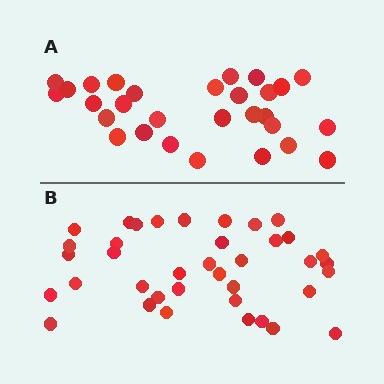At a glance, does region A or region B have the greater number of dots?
Region B (the bottom region) has more dots.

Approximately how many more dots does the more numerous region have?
Region B has roughly 8 or so more dots than region A.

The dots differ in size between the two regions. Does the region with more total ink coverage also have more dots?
No. Region A has more total ink coverage because its dots are larger, but region B actually contains more individual dots. Total area can be misleading — the number of items is what matters here.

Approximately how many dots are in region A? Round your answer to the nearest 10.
About 30 dots. (The exact count is 29, which rounds to 30.)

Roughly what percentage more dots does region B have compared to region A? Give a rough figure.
About 30% more.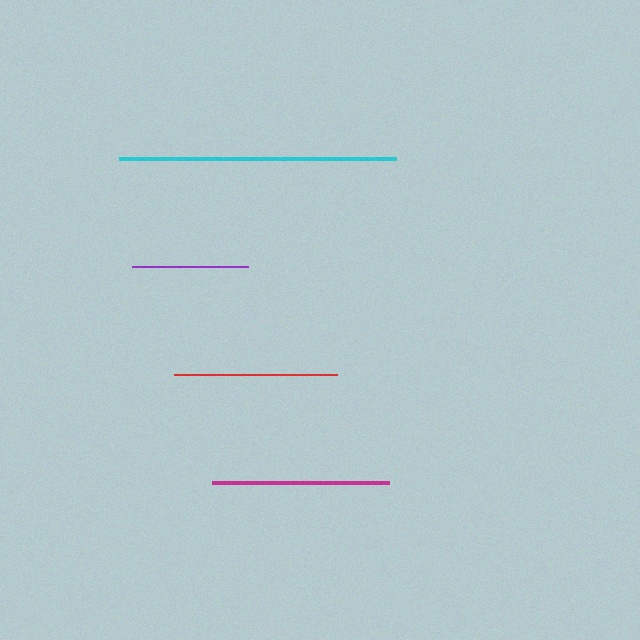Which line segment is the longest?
The cyan line is the longest at approximately 277 pixels.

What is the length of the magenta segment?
The magenta segment is approximately 177 pixels long.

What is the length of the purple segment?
The purple segment is approximately 116 pixels long.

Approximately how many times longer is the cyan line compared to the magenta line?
The cyan line is approximately 1.6 times the length of the magenta line.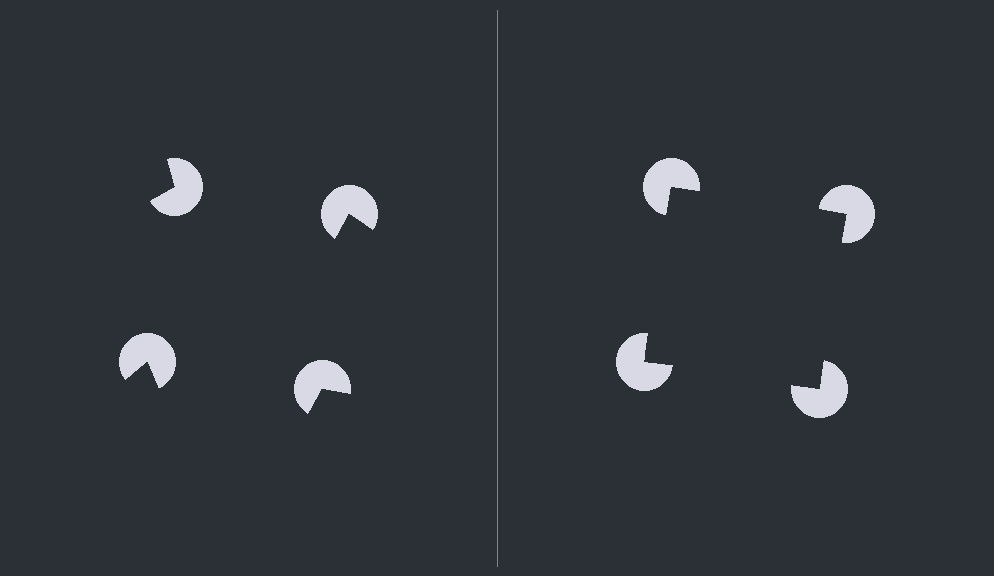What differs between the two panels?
The pac-man discs are positioned identically on both sides; only the wedge orientations differ. On the right they align to a square; on the left they are misaligned.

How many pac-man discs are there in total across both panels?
8 — 4 on each side.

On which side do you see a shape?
An illusory square appears on the right side. On the left side the wedge cuts are rotated, so no coherent shape forms.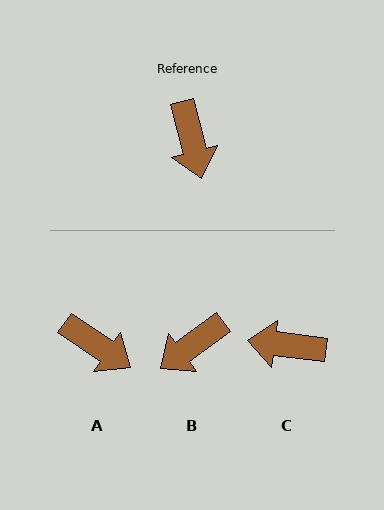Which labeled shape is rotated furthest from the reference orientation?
C, about 112 degrees away.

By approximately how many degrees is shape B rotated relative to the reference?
Approximately 68 degrees clockwise.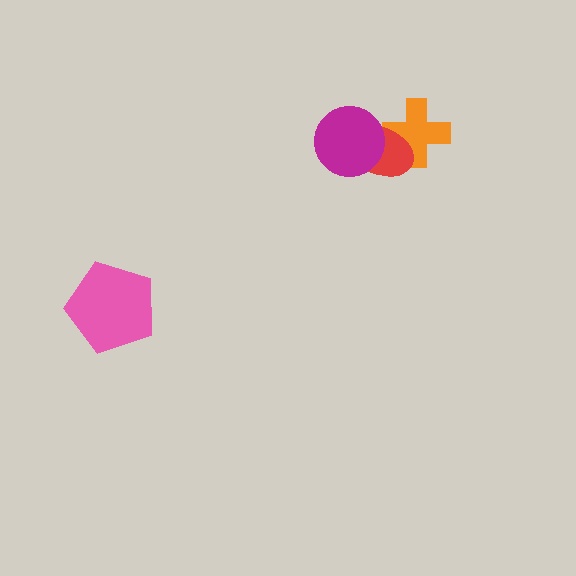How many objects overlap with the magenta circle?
1 object overlaps with the magenta circle.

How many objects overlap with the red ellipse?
2 objects overlap with the red ellipse.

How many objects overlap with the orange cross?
1 object overlaps with the orange cross.